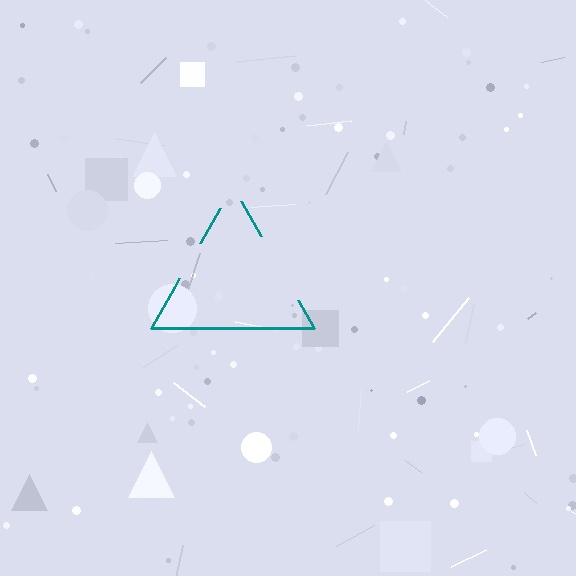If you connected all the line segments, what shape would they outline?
They would outline a triangle.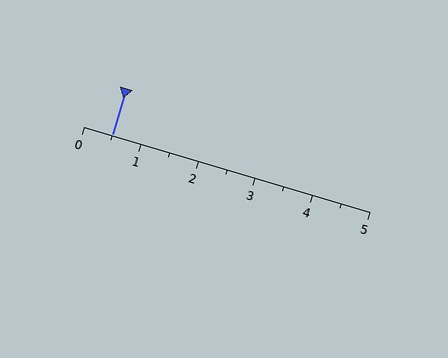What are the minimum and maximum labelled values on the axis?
The axis runs from 0 to 5.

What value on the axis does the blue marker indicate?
The marker indicates approximately 0.5.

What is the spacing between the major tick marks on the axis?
The major ticks are spaced 1 apart.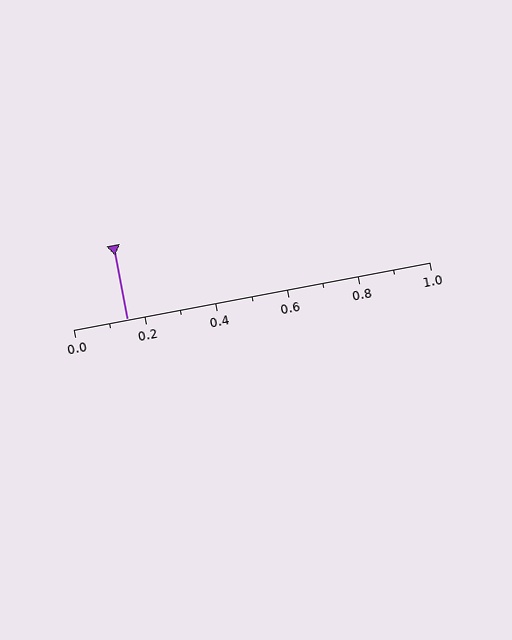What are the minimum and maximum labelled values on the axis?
The axis runs from 0.0 to 1.0.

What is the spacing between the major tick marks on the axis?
The major ticks are spaced 0.2 apart.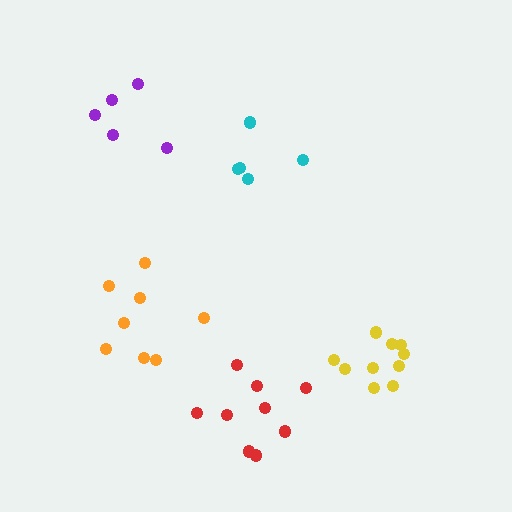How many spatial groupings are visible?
There are 5 spatial groupings.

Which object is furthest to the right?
The yellow cluster is rightmost.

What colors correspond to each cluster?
The clusters are colored: orange, cyan, red, yellow, purple.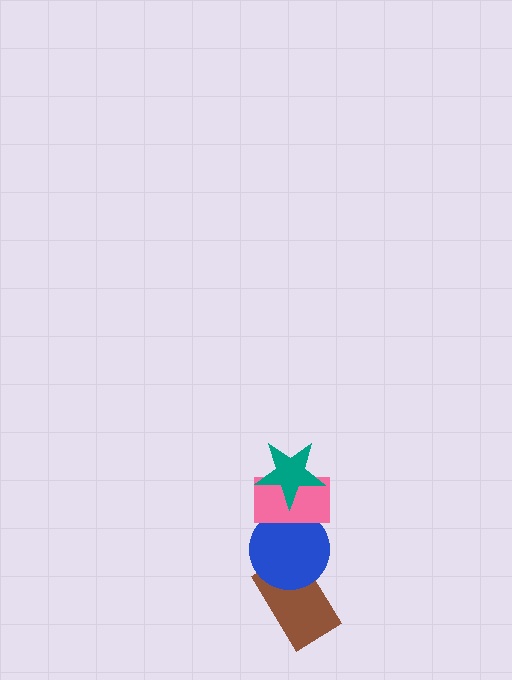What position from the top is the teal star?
The teal star is 1st from the top.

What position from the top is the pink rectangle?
The pink rectangle is 2nd from the top.